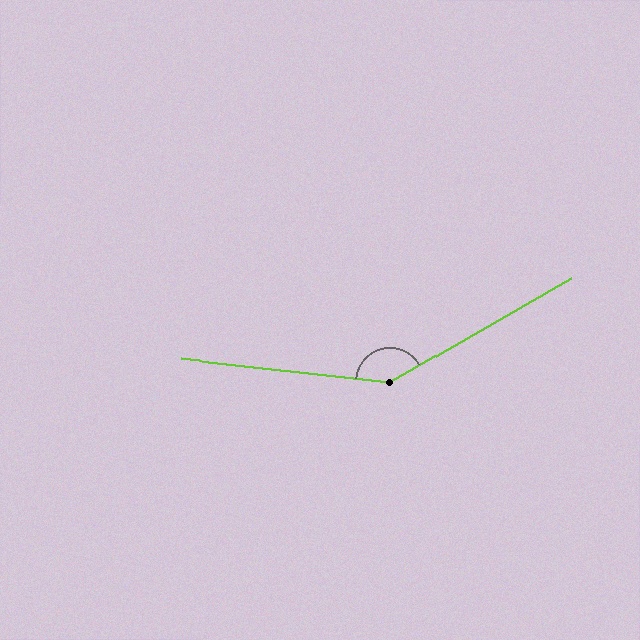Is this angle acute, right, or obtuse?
It is obtuse.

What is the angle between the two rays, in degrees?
Approximately 143 degrees.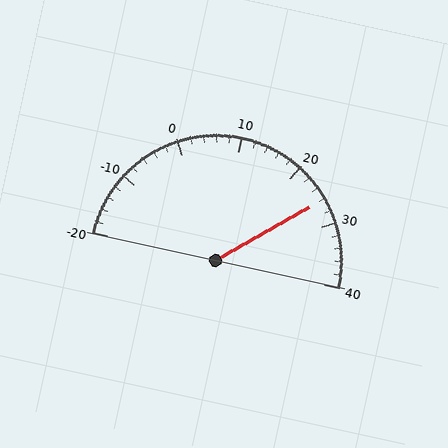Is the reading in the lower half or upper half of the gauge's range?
The reading is in the upper half of the range (-20 to 40).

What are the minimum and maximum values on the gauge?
The gauge ranges from -20 to 40.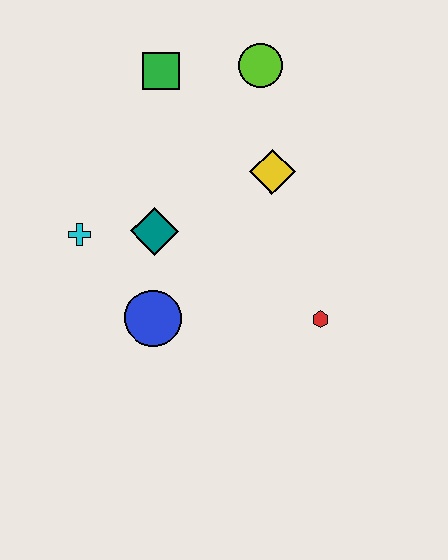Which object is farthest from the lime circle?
The blue circle is farthest from the lime circle.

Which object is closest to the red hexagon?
The yellow diamond is closest to the red hexagon.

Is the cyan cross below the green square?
Yes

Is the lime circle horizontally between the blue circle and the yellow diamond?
Yes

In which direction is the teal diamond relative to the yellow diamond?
The teal diamond is to the left of the yellow diamond.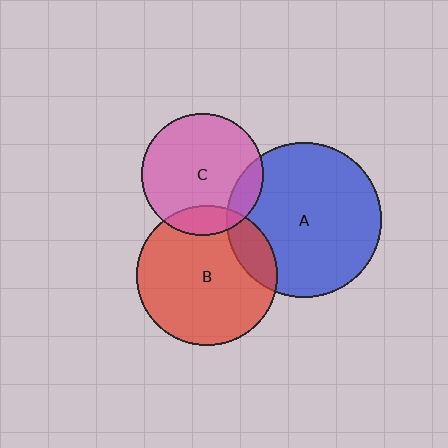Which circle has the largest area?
Circle A (blue).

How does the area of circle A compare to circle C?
Approximately 1.6 times.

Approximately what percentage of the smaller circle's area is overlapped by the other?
Approximately 15%.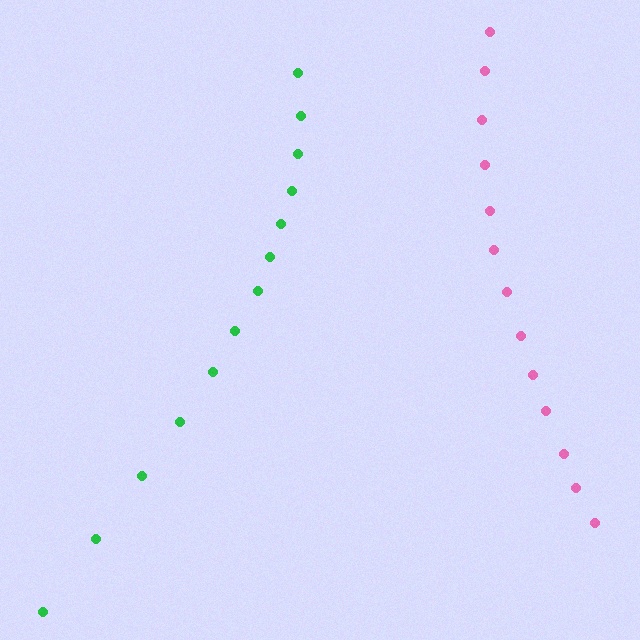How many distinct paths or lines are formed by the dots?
There are 2 distinct paths.